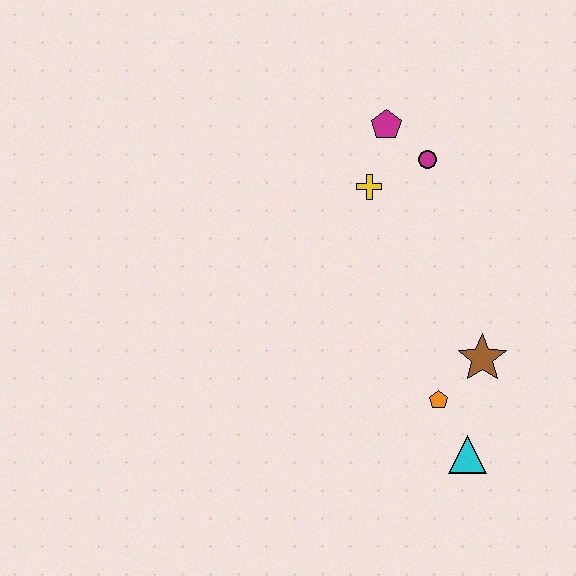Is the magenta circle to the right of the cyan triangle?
No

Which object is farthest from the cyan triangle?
The magenta pentagon is farthest from the cyan triangle.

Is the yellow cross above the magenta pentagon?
No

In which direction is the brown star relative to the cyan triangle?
The brown star is above the cyan triangle.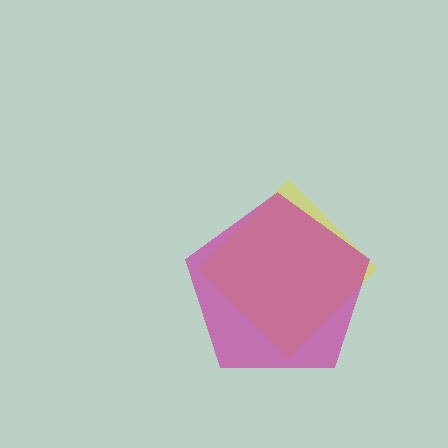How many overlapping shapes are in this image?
There are 2 overlapping shapes in the image.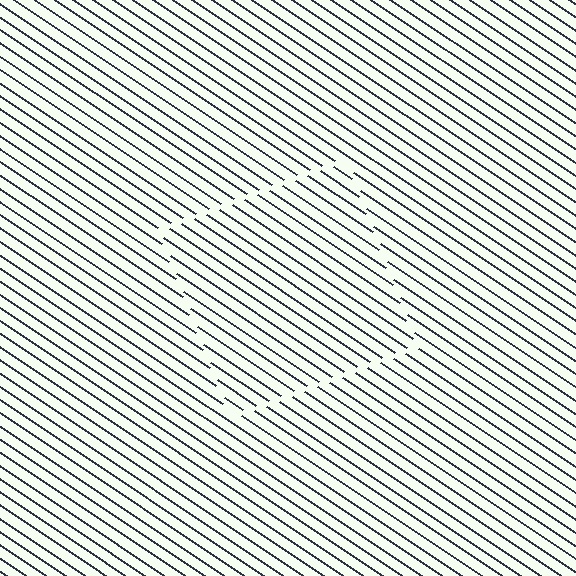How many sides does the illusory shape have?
4 sides — the line-ends trace a square.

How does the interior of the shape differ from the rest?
The interior of the shape contains the same grating, shifted by half a period — the contour is defined by the phase discontinuity where line-ends from the inner and outer gratings abut.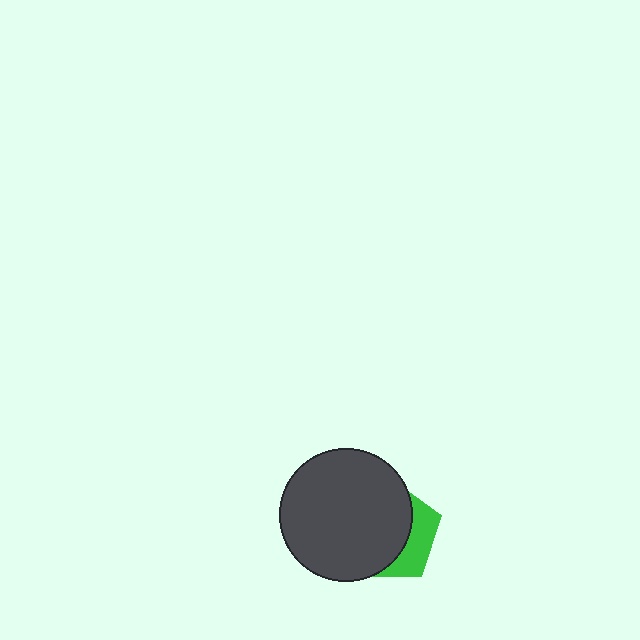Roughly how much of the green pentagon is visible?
A small part of it is visible (roughly 31%).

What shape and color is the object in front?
The object in front is a dark gray circle.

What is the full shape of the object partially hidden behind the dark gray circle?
The partially hidden object is a green pentagon.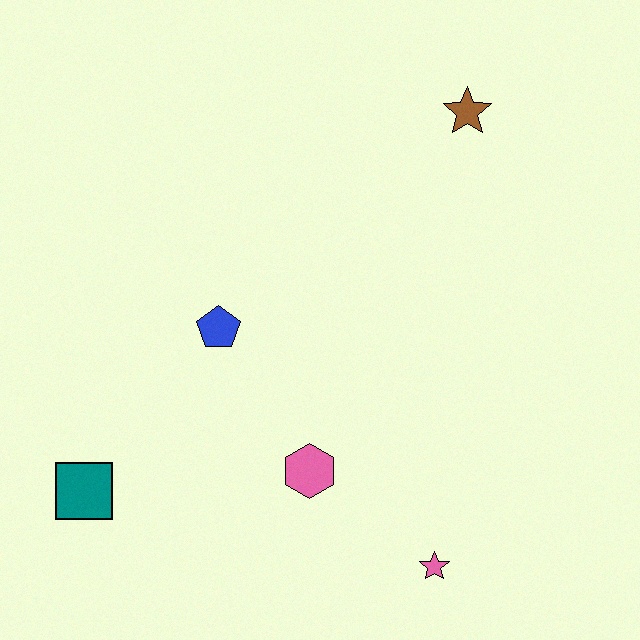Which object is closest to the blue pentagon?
The pink hexagon is closest to the blue pentagon.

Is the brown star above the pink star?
Yes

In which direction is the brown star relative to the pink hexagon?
The brown star is above the pink hexagon.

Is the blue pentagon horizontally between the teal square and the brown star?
Yes